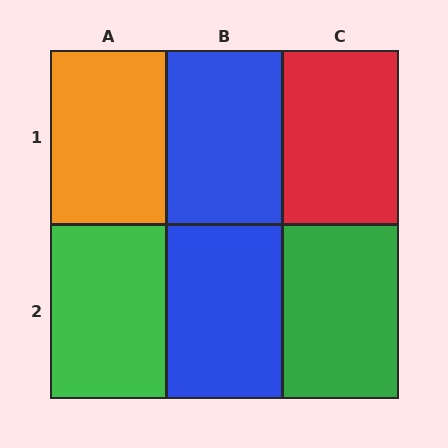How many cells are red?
1 cell is red.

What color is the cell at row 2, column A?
Green.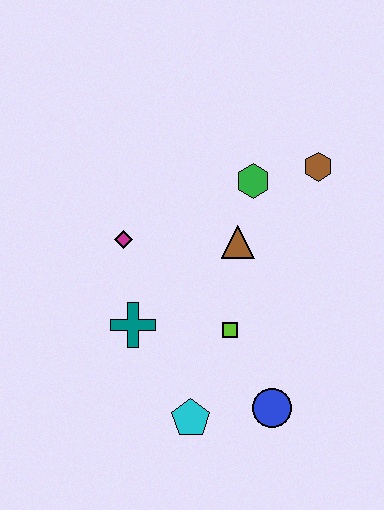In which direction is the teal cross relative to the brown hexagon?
The teal cross is to the left of the brown hexagon.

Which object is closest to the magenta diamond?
The teal cross is closest to the magenta diamond.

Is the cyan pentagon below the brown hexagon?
Yes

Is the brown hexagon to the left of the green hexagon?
No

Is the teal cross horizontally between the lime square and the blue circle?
No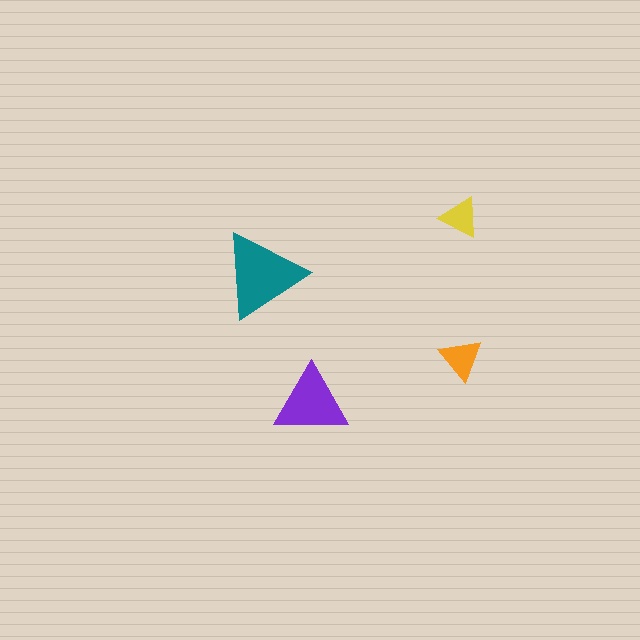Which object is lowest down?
The purple triangle is bottommost.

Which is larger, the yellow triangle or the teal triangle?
The teal one.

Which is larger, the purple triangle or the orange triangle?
The purple one.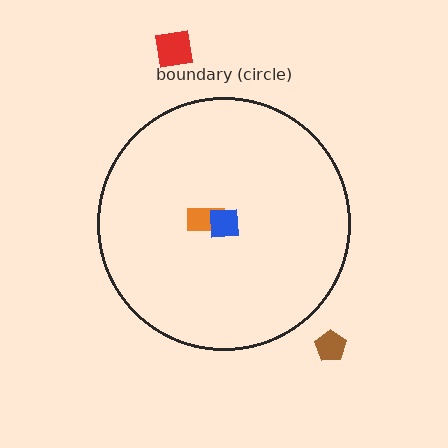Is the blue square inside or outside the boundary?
Inside.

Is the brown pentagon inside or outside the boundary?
Outside.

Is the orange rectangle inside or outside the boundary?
Inside.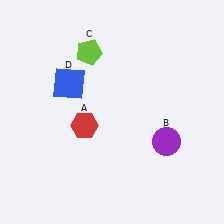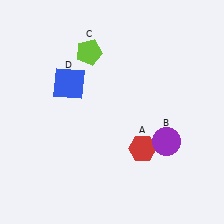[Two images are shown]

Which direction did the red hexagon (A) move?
The red hexagon (A) moved right.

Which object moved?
The red hexagon (A) moved right.